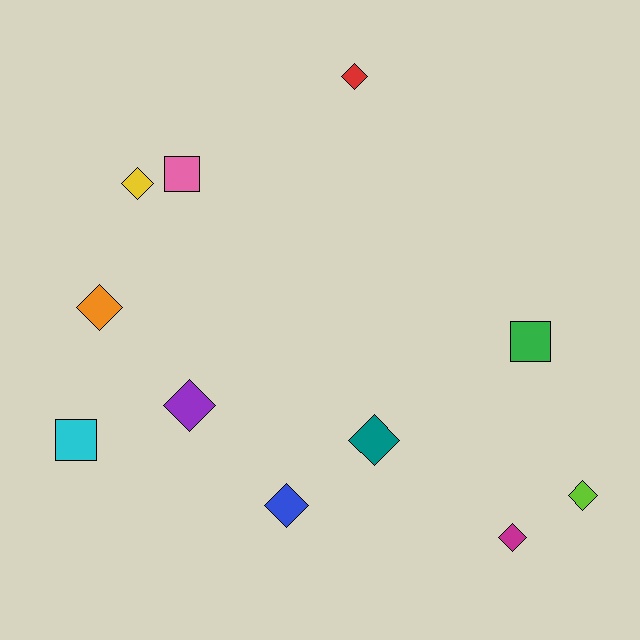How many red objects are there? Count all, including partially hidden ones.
There is 1 red object.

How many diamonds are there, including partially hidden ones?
There are 8 diamonds.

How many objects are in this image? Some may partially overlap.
There are 11 objects.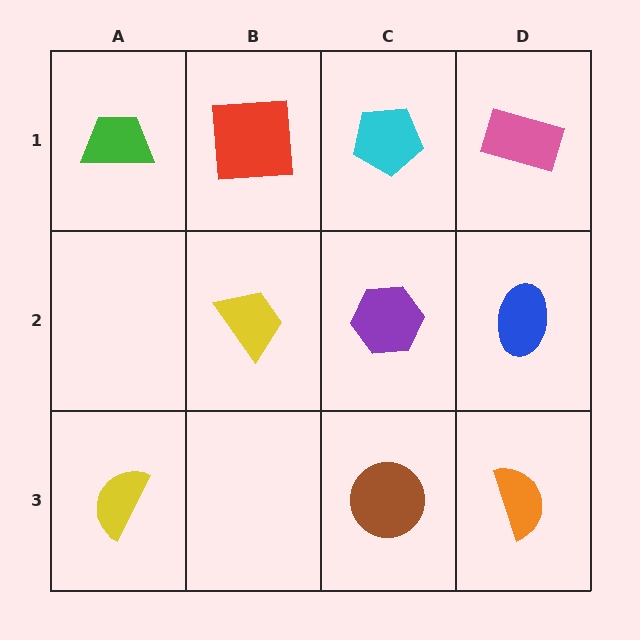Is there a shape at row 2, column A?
No, that cell is empty.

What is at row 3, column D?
An orange semicircle.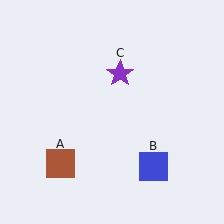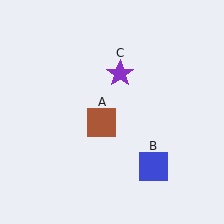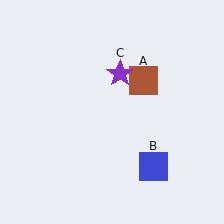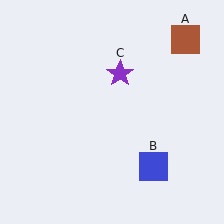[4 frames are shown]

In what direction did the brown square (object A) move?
The brown square (object A) moved up and to the right.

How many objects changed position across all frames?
1 object changed position: brown square (object A).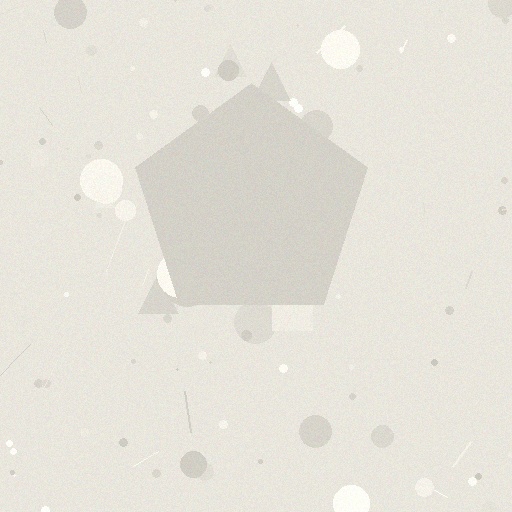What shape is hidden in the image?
A pentagon is hidden in the image.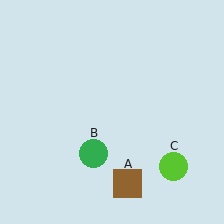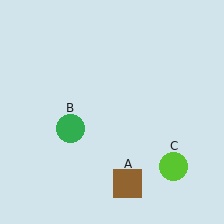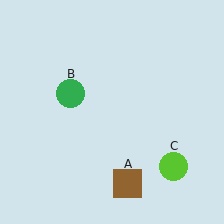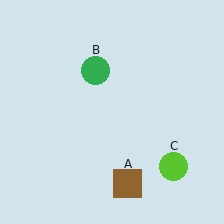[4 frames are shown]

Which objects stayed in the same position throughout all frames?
Brown square (object A) and lime circle (object C) remained stationary.